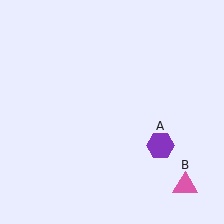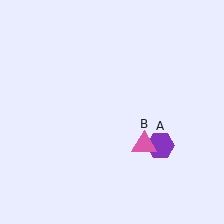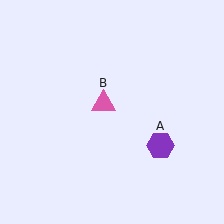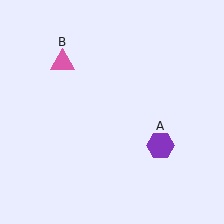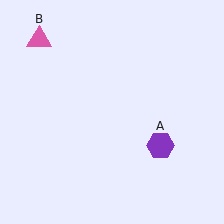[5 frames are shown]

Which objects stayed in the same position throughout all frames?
Purple hexagon (object A) remained stationary.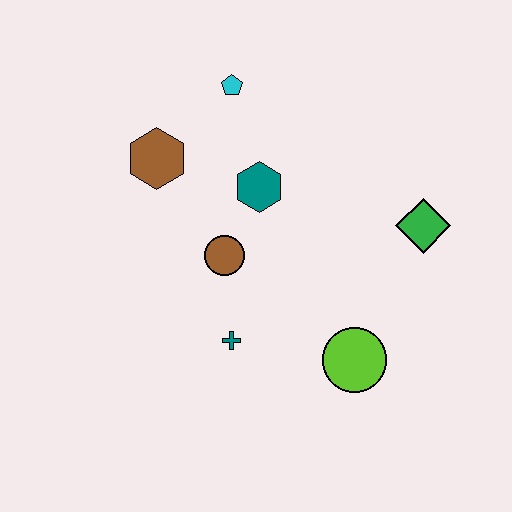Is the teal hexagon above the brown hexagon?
No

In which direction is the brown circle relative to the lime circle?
The brown circle is to the left of the lime circle.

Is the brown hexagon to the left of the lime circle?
Yes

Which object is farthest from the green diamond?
The brown hexagon is farthest from the green diamond.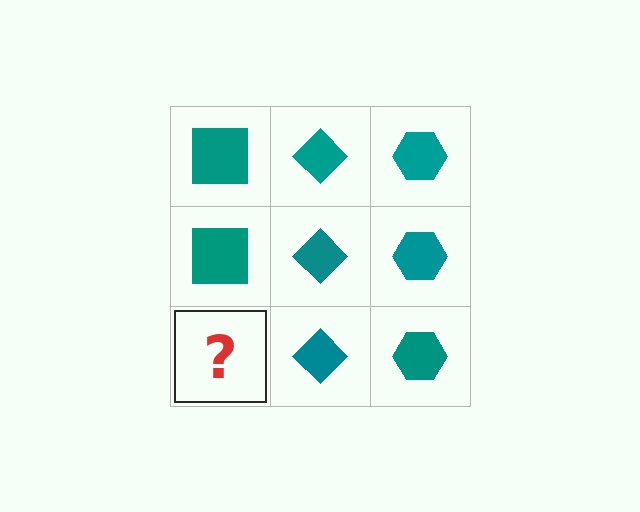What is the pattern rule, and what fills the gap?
The rule is that each column has a consistent shape. The gap should be filled with a teal square.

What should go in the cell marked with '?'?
The missing cell should contain a teal square.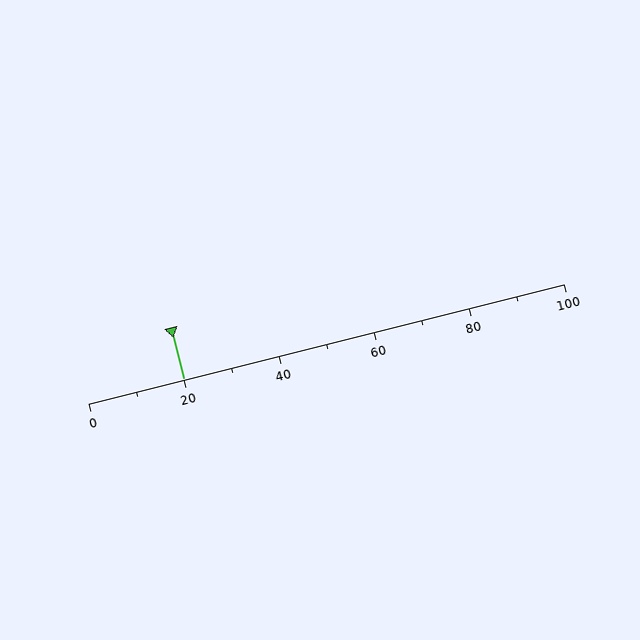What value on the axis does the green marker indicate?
The marker indicates approximately 20.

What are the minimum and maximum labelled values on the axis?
The axis runs from 0 to 100.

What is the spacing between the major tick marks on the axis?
The major ticks are spaced 20 apart.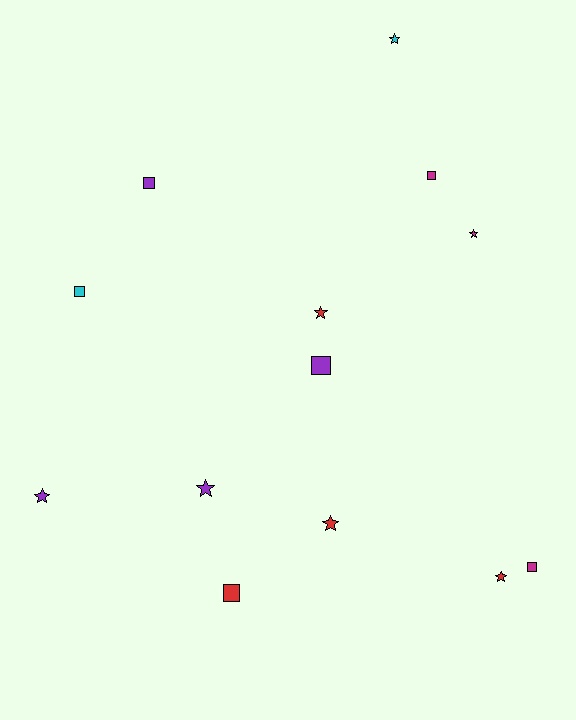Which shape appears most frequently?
Star, with 7 objects.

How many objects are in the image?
There are 13 objects.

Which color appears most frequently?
Purple, with 4 objects.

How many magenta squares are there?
There are 2 magenta squares.